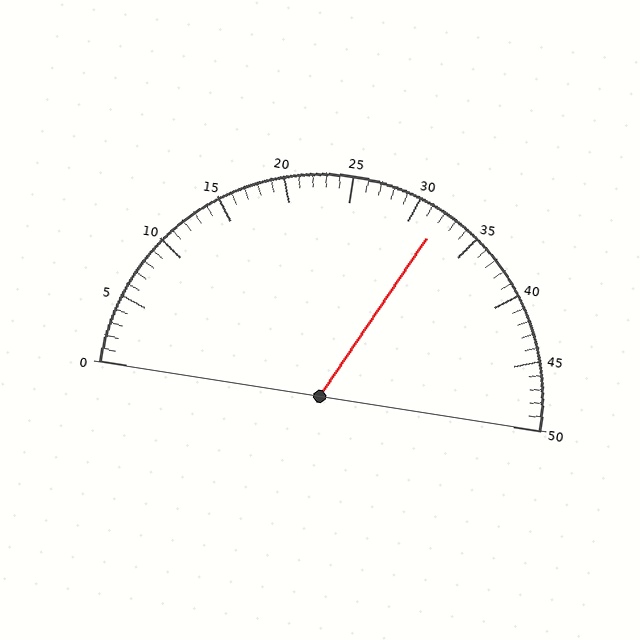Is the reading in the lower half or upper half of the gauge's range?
The reading is in the upper half of the range (0 to 50).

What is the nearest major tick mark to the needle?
The nearest major tick mark is 30.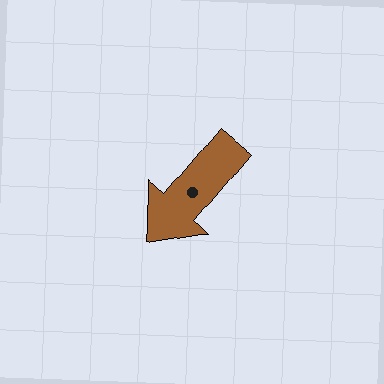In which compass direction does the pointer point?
Southwest.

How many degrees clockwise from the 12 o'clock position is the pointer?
Approximately 220 degrees.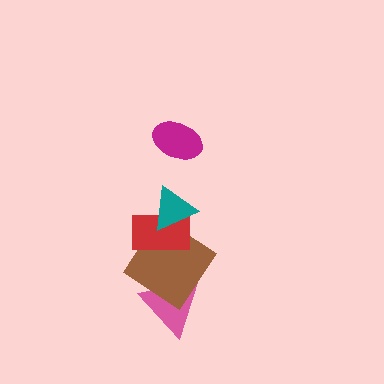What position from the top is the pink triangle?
The pink triangle is 5th from the top.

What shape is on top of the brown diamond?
The red rectangle is on top of the brown diamond.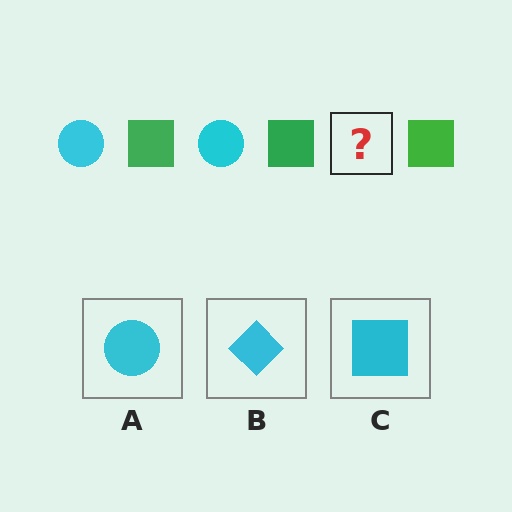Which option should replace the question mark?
Option A.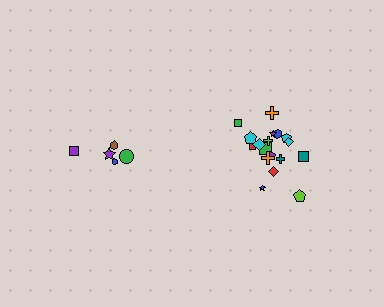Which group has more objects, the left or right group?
The right group.